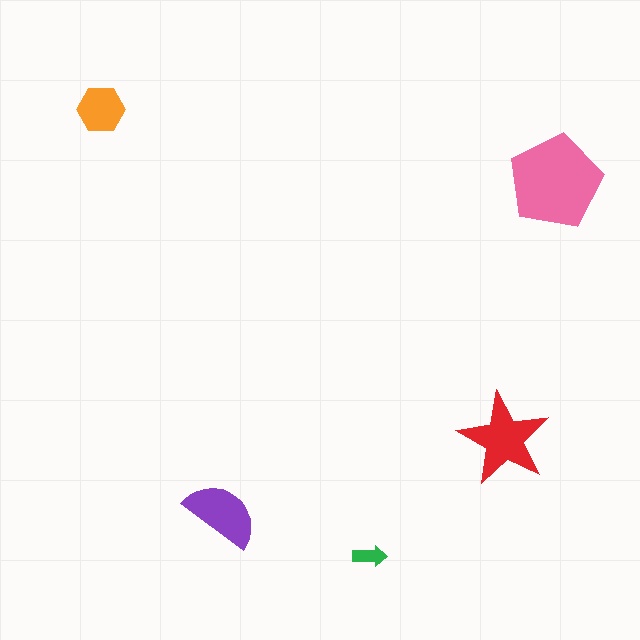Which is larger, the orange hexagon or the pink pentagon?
The pink pentagon.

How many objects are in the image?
There are 5 objects in the image.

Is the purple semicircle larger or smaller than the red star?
Smaller.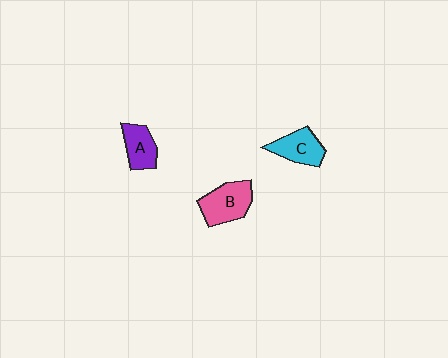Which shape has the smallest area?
Shape A (purple).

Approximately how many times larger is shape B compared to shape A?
Approximately 1.3 times.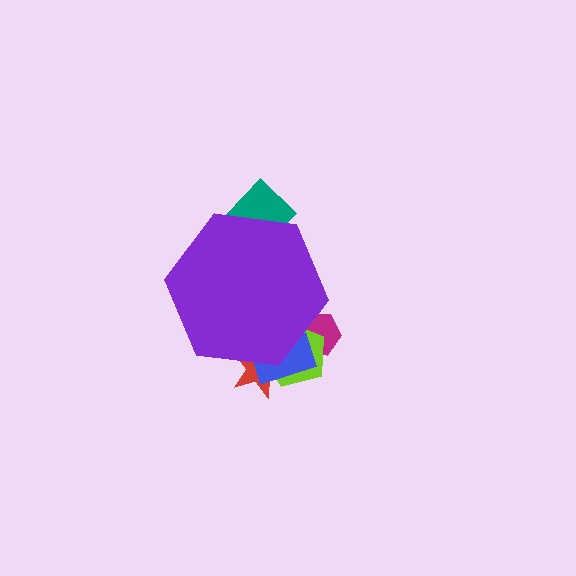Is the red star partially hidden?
Yes, the red star is partially hidden behind the purple hexagon.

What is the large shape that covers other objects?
A purple hexagon.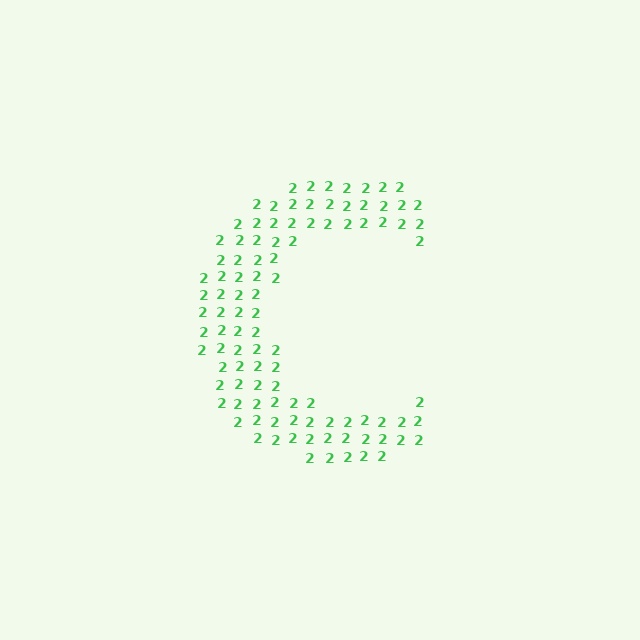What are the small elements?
The small elements are digit 2's.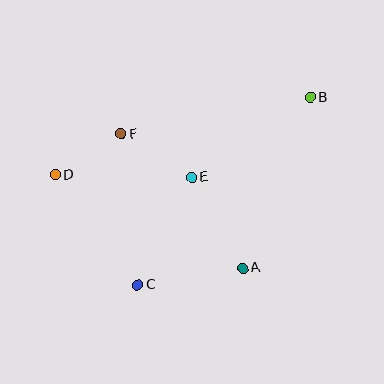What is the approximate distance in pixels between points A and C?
The distance between A and C is approximately 106 pixels.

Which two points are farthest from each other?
Points B and D are farthest from each other.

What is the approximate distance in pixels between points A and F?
The distance between A and F is approximately 181 pixels.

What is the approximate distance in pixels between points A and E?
The distance between A and E is approximately 104 pixels.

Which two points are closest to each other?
Points D and F are closest to each other.